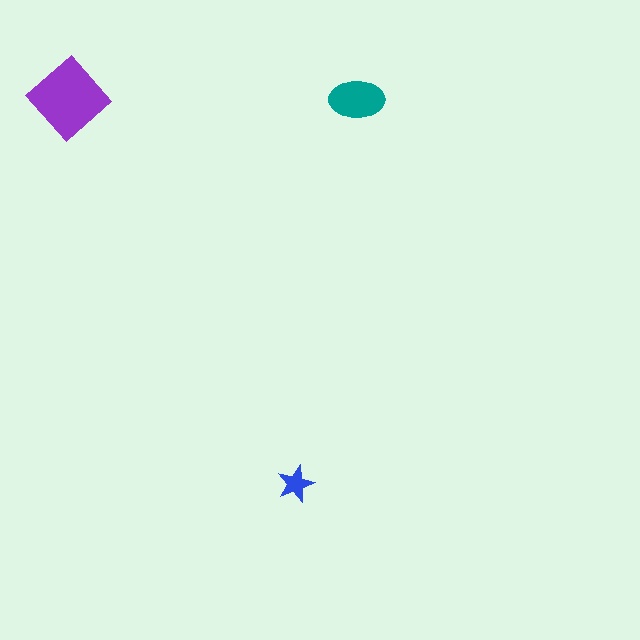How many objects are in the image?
There are 3 objects in the image.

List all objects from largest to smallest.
The purple diamond, the teal ellipse, the blue star.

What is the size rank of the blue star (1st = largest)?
3rd.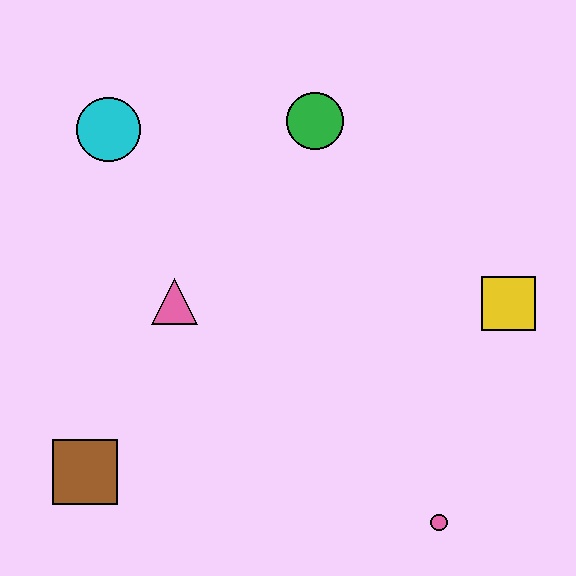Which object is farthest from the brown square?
The yellow square is farthest from the brown square.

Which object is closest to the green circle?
The cyan circle is closest to the green circle.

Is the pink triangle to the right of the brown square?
Yes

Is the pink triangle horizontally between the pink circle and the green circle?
No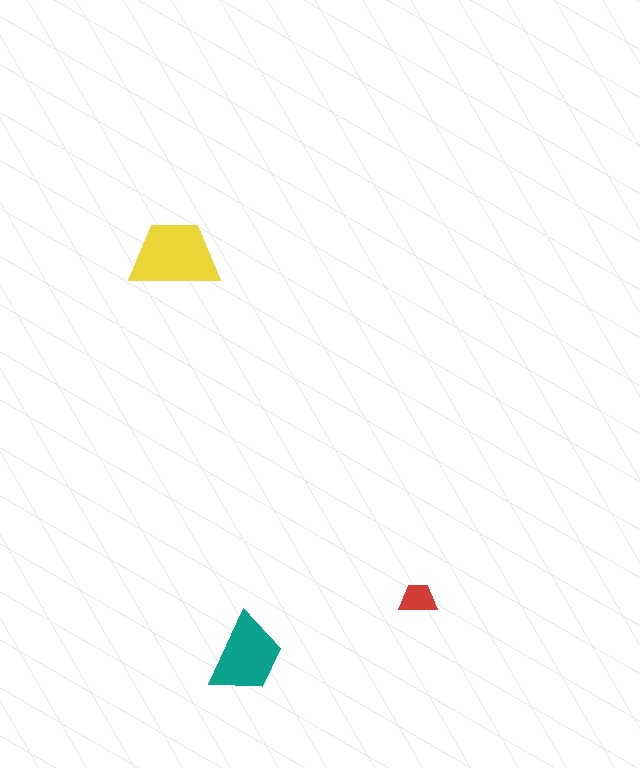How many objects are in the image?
There are 3 objects in the image.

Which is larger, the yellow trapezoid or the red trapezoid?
The yellow one.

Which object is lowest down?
The teal trapezoid is bottommost.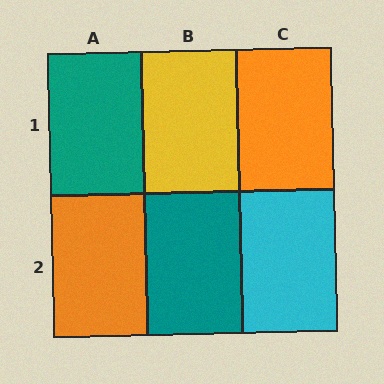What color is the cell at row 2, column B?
Teal.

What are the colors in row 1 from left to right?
Teal, yellow, orange.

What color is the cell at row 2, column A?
Orange.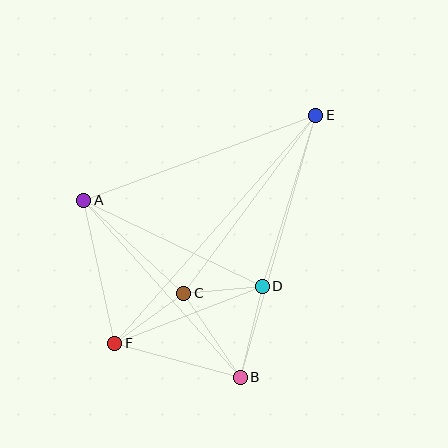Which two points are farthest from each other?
Points E and F are farthest from each other.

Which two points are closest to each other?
Points C and D are closest to each other.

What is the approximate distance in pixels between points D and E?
The distance between D and E is approximately 179 pixels.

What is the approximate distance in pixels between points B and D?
The distance between B and D is approximately 94 pixels.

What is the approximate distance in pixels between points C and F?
The distance between C and F is approximately 85 pixels.